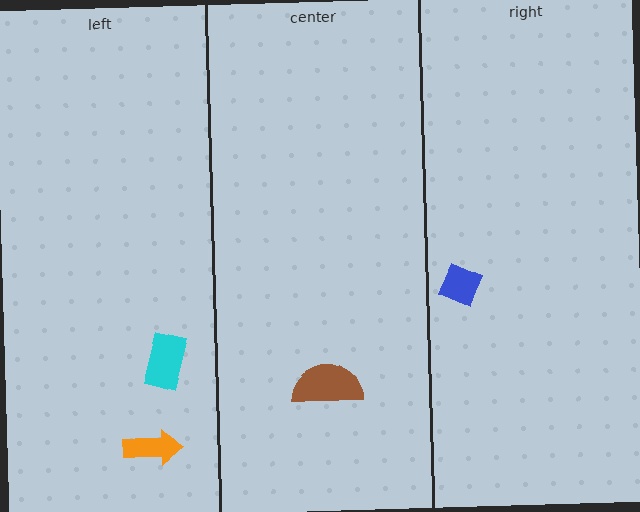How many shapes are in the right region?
1.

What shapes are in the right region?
The blue diamond.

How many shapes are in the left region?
2.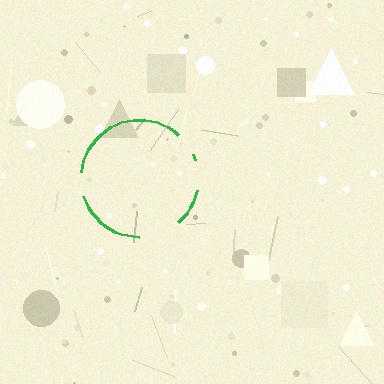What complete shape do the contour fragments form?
The contour fragments form a circle.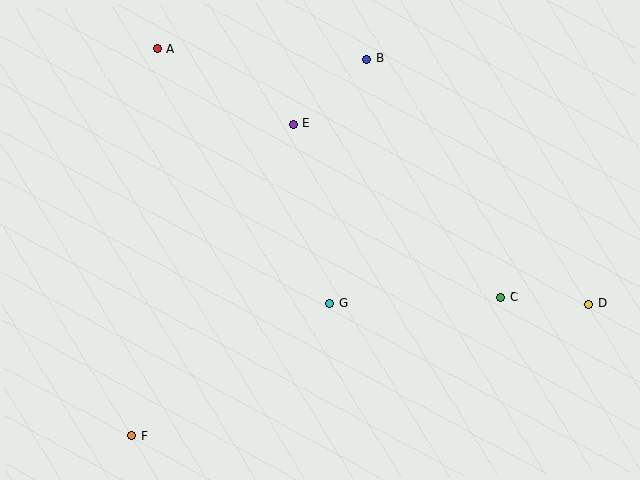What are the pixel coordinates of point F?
Point F is at (132, 436).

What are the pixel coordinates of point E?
Point E is at (293, 124).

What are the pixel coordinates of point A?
Point A is at (157, 49).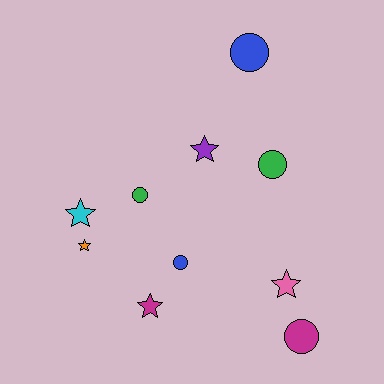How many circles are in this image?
There are 5 circles.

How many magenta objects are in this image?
There are 2 magenta objects.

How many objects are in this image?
There are 10 objects.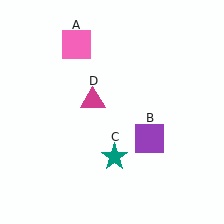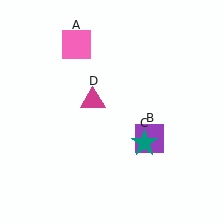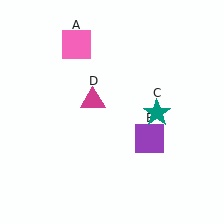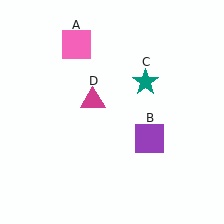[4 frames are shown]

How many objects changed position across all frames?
1 object changed position: teal star (object C).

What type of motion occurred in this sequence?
The teal star (object C) rotated counterclockwise around the center of the scene.